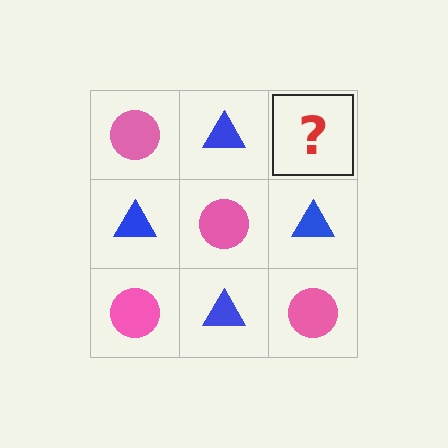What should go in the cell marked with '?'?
The missing cell should contain a pink circle.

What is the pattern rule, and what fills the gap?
The rule is that it alternates pink circle and blue triangle in a checkerboard pattern. The gap should be filled with a pink circle.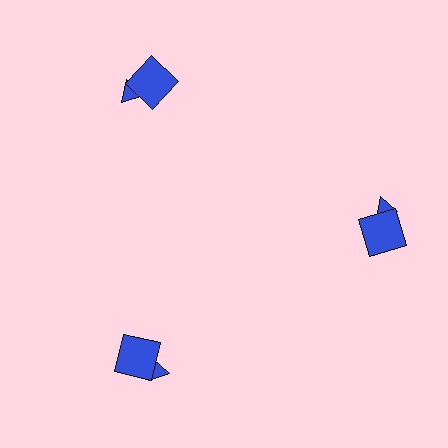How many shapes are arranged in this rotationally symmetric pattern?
There are 6 shapes, arranged in 3 groups of 2.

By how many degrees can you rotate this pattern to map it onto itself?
The pattern maps onto itself every 120 degrees of rotation.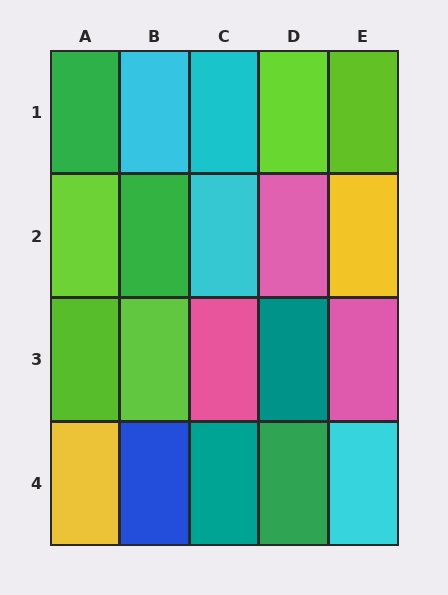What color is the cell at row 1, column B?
Cyan.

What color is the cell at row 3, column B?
Lime.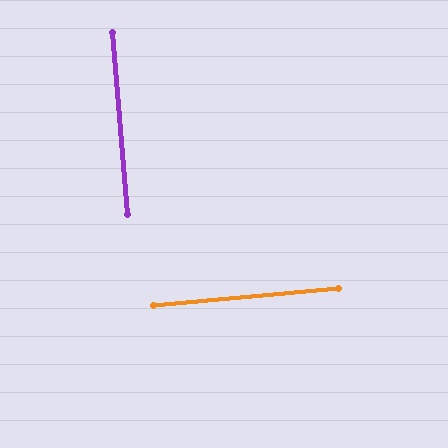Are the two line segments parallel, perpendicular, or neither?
Perpendicular — they meet at approximately 90°.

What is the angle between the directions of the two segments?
Approximately 90 degrees.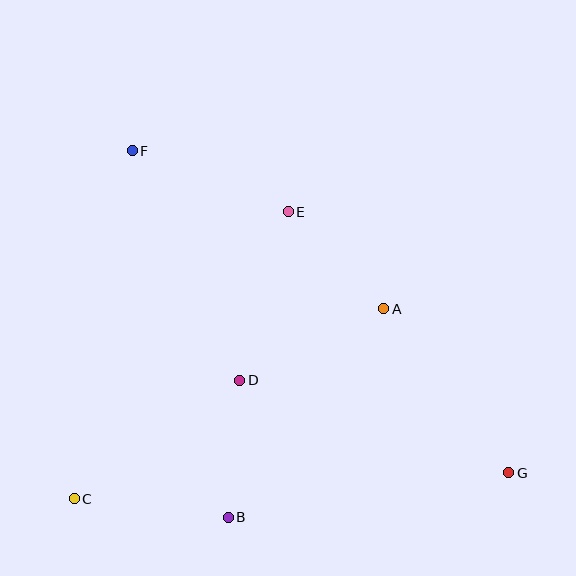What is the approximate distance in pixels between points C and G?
The distance between C and G is approximately 435 pixels.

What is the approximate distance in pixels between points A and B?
The distance between A and B is approximately 260 pixels.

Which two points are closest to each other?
Points A and E are closest to each other.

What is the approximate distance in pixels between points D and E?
The distance between D and E is approximately 176 pixels.